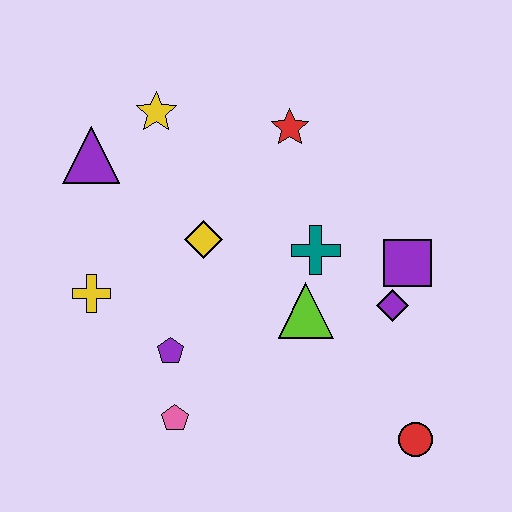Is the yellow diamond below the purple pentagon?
No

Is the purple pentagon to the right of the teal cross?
No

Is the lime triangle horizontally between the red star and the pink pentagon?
No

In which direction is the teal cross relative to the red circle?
The teal cross is above the red circle.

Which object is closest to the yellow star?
The purple triangle is closest to the yellow star.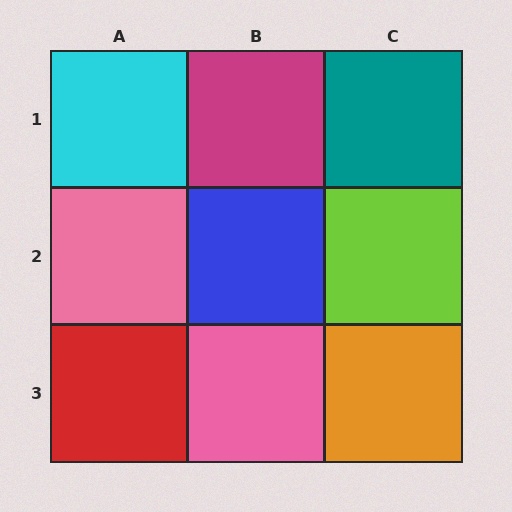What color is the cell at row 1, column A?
Cyan.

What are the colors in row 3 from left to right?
Red, pink, orange.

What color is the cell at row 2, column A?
Pink.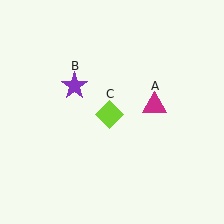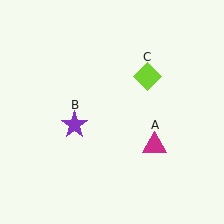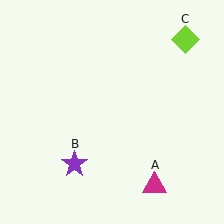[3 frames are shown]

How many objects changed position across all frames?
3 objects changed position: magenta triangle (object A), purple star (object B), lime diamond (object C).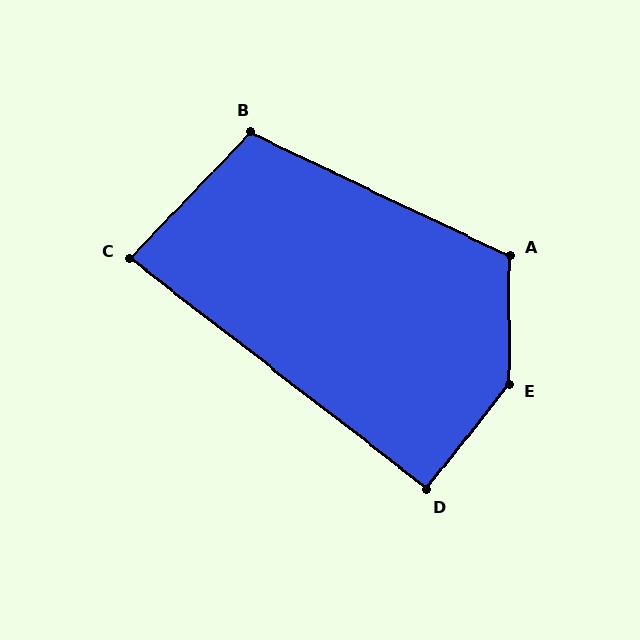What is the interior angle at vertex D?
Approximately 91 degrees (approximately right).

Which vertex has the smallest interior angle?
C, at approximately 84 degrees.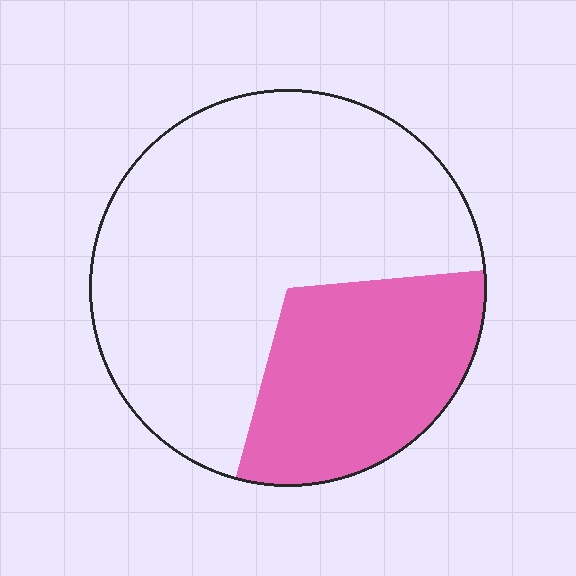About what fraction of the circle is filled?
About one third (1/3).